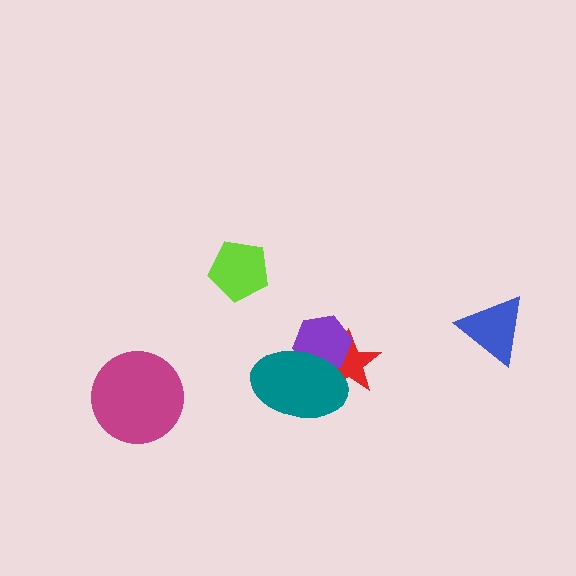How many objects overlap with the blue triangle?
0 objects overlap with the blue triangle.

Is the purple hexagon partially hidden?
Yes, it is partially covered by another shape.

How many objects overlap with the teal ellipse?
2 objects overlap with the teal ellipse.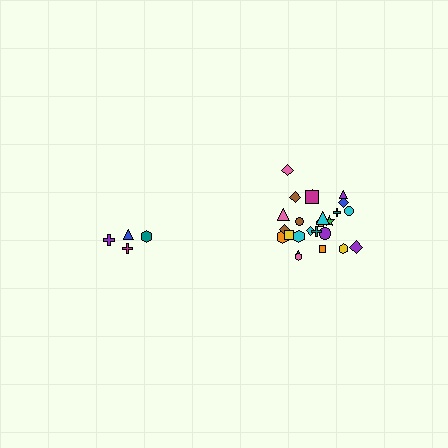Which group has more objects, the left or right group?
The right group.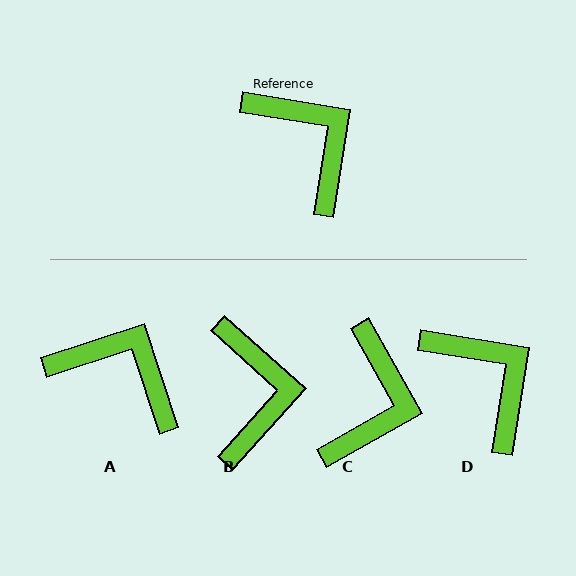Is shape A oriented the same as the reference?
No, it is off by about 27 degrees.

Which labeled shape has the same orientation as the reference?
D.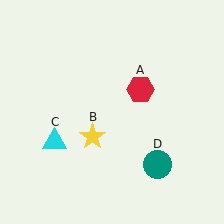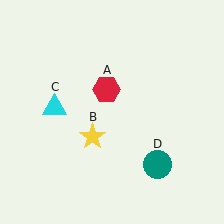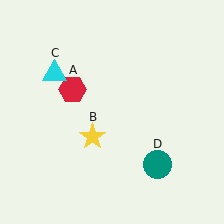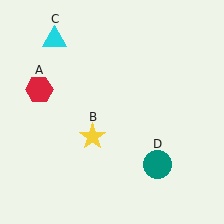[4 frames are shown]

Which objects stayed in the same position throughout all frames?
Yellow star (object B) and teal circle (object D) remained stationary.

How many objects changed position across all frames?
2 objects changed position: red hexagon (object A), cyan triangle (object C).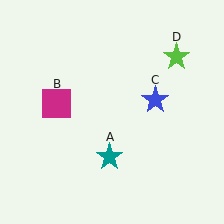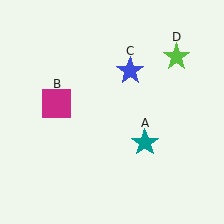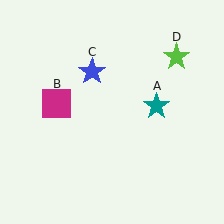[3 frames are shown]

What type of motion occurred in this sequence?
The teal star (object A), blue star (object C) rotated counterclockwise around the center of the scene.